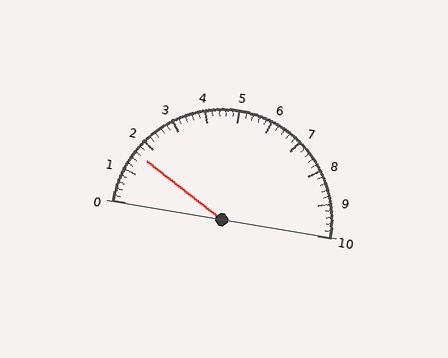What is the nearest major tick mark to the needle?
The nearest major tick mark is 2.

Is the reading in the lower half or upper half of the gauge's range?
The reading is in the lower half of the range (0 to 10).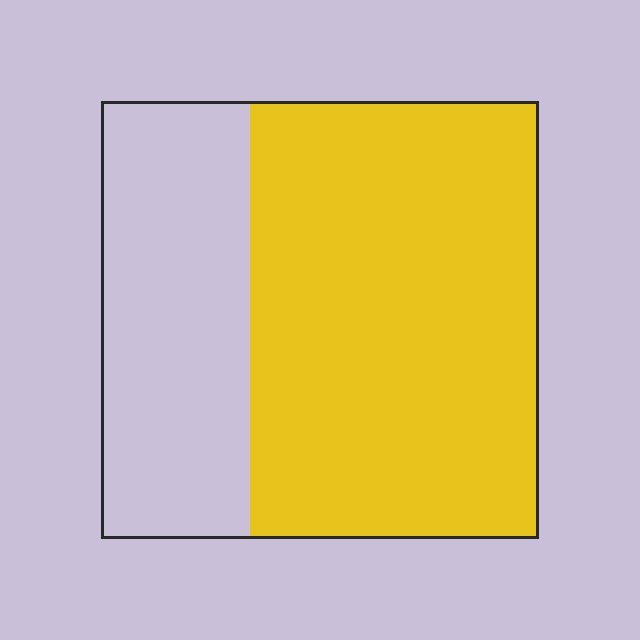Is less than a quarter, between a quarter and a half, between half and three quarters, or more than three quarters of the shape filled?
Between half and three quarters.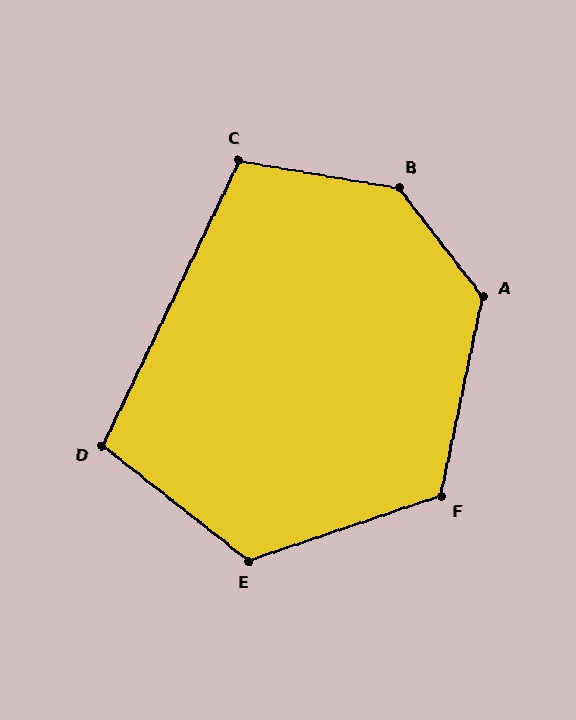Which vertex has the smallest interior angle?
D, at approximately 103 degrees.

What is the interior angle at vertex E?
Approximately 123 degrees (obtuse).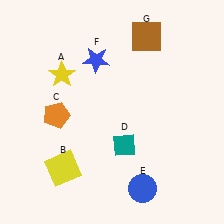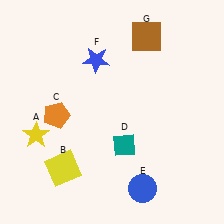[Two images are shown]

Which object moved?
The yellow star (A) moved down.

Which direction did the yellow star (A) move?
The yellow star (A) moved down.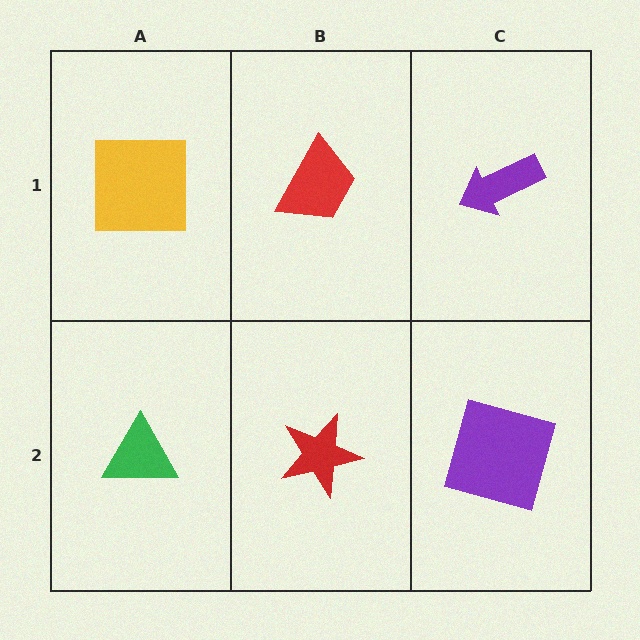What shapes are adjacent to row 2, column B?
A red trapezoid (row 1, column B), a green triangle (row 2, column A), a purple square (row 2, column C).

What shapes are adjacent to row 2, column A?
A yellow square (row 1, column A), a red star (row 2, column B).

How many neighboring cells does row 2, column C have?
2.